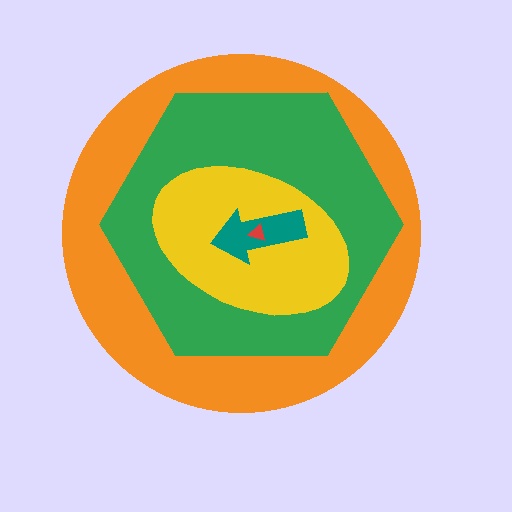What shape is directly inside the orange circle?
The green hexagon.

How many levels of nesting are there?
5.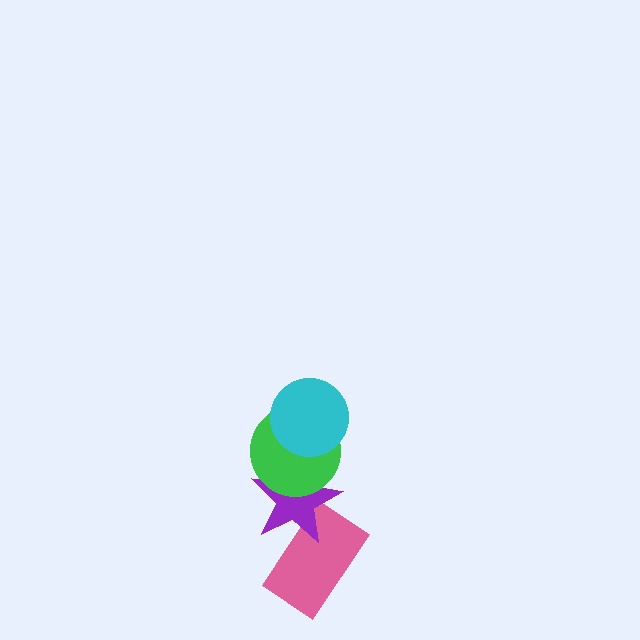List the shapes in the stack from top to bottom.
From top to bottom: the cyan circle, the green circle, the purple star, the pink rectangle.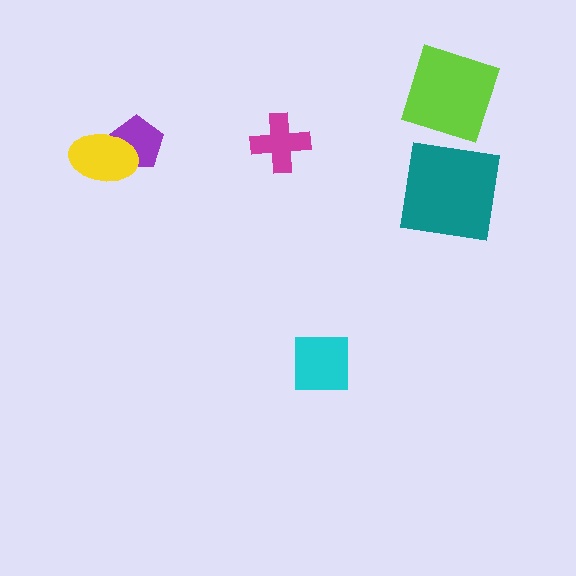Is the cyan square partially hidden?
No, no other shape covers it.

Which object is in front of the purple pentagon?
The yellow ellipse is in front of the purple pentagon.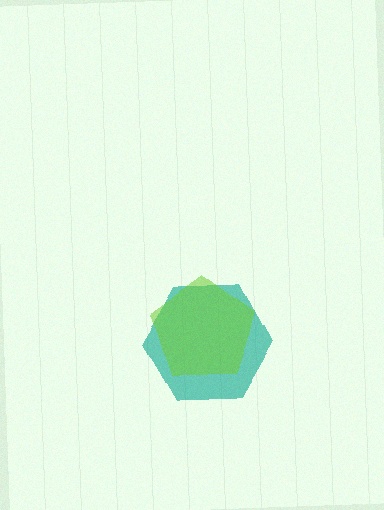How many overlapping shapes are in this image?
There are 2 overlapping shapes in the image.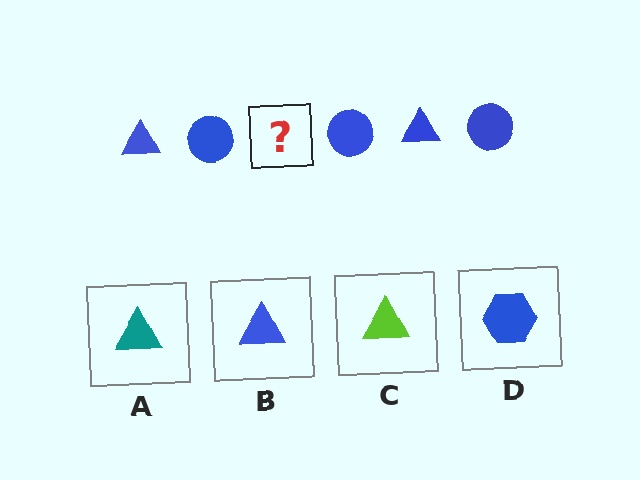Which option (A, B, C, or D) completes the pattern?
B.